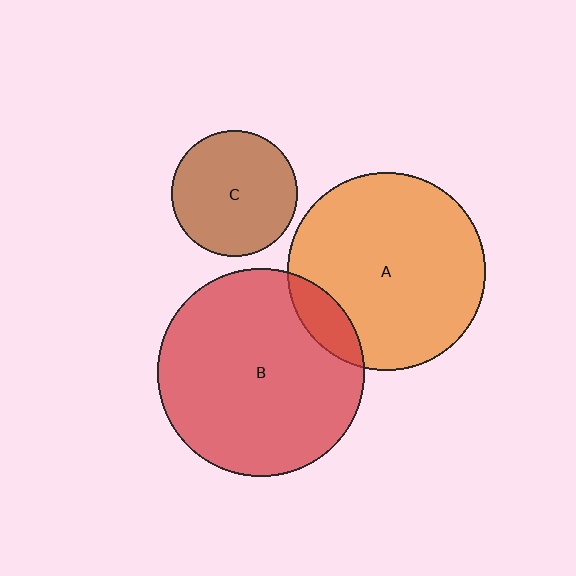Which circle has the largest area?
Circle B (red).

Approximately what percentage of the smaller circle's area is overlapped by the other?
Approximately 10%.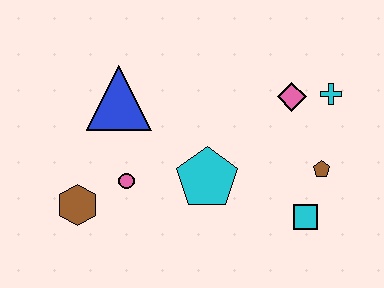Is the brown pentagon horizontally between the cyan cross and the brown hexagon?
Yes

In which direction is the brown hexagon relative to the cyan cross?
The brown hexagon is to the left of the cyan cross.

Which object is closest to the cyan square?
The brown pentagon is closest to the cyan square.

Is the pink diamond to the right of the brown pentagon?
No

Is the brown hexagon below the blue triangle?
Yes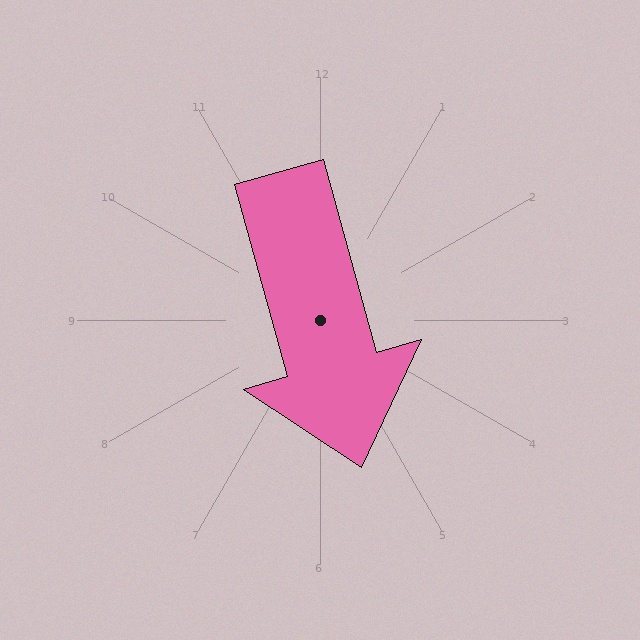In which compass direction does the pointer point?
South.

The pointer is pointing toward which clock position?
Roughly 5 o'clock.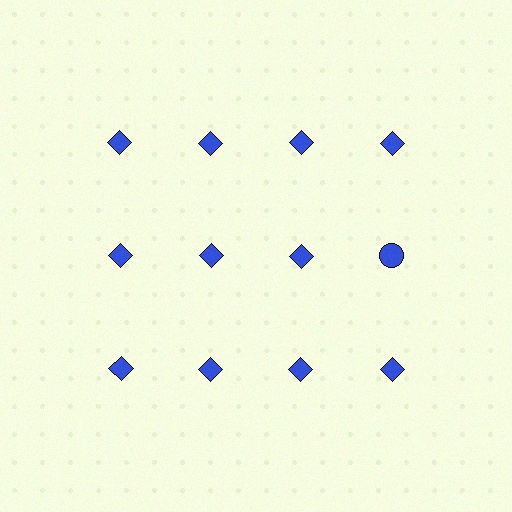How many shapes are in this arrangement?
There are 12 shapes arranged in a grid pattern.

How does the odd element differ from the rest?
It has a different shape: circle instead of diamond.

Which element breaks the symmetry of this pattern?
The blue circle in the second row, second from right column breaks the symmetry. All other shapes are blue diamonds.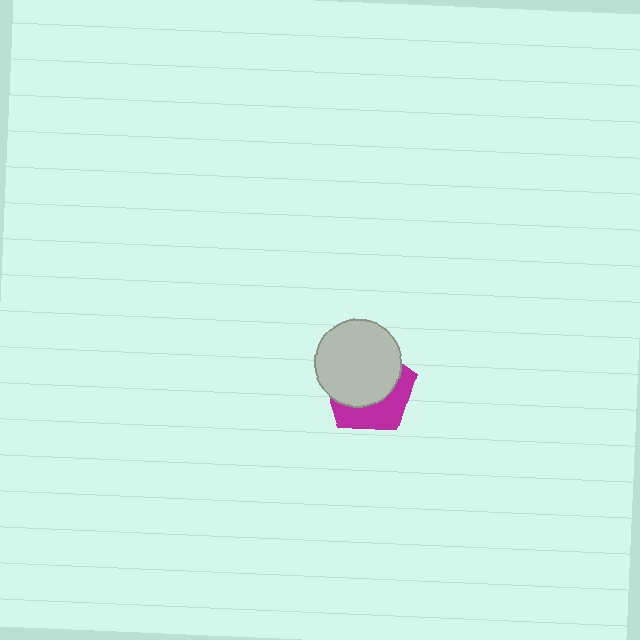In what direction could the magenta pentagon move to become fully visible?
The magenta pentagon could move toward the lower-right. That would shift it out from behind the light gray circle entirely.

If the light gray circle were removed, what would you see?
You would see the complete magenta pentagon.